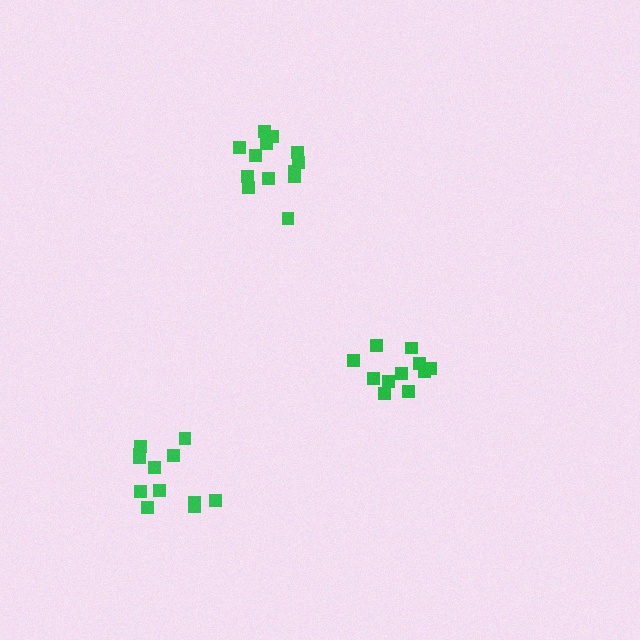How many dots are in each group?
Group 1: 12 dots, Group 2: 11 dots, Group 3: 13 dots (36 total).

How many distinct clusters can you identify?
There are 3 distinct clusters.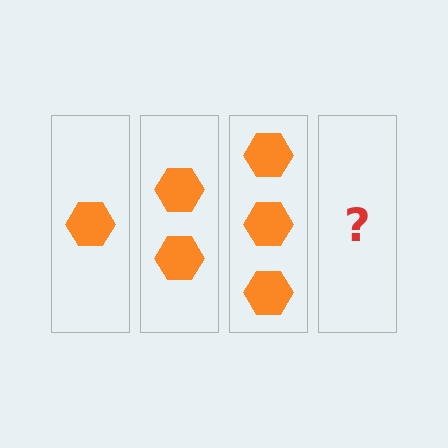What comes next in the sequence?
The next element should be 4 hexagons.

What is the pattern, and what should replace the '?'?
The pattern is that each step adds one more hexagon. The '?' should be 4 hexagons.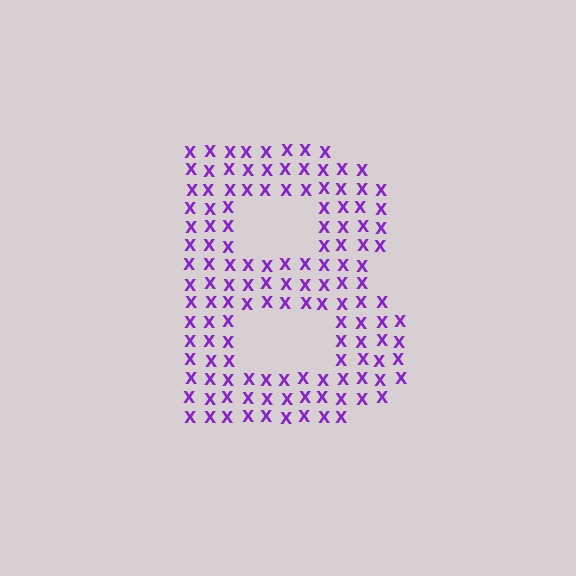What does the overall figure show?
The overall figure shows the letter B.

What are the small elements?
The small elements are letter X's.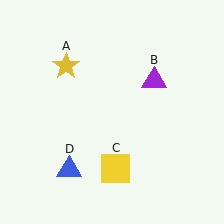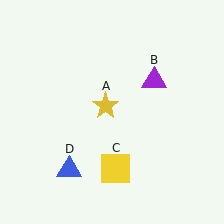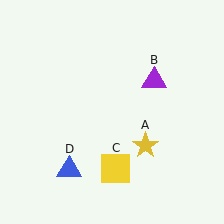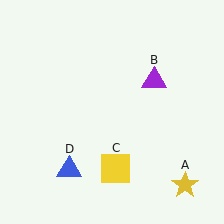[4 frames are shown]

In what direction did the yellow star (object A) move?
The yellow star (object A) moved down and to the right.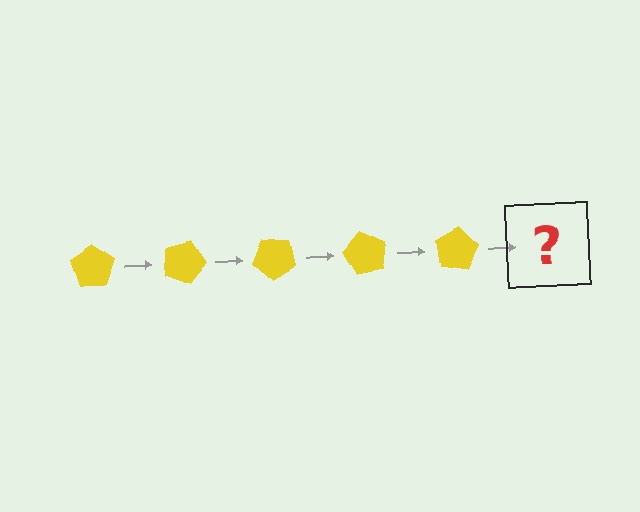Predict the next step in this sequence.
The next step is a yellow pentagon rotated 100 degrees.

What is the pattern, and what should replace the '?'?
The pattern is that the pentagon rotates 20 degrees each step. The '?' should be a yellow pentagon rotated 100 degrees.